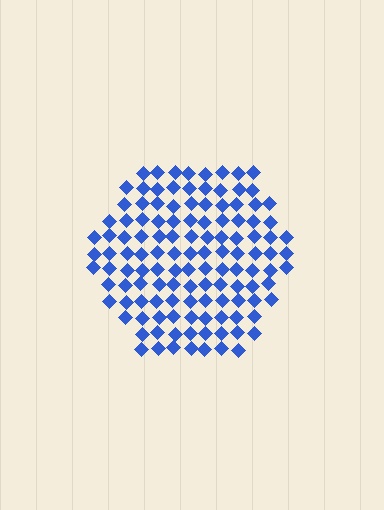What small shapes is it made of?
It is made of small diamonds.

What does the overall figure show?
The overall figure shows a hexagon.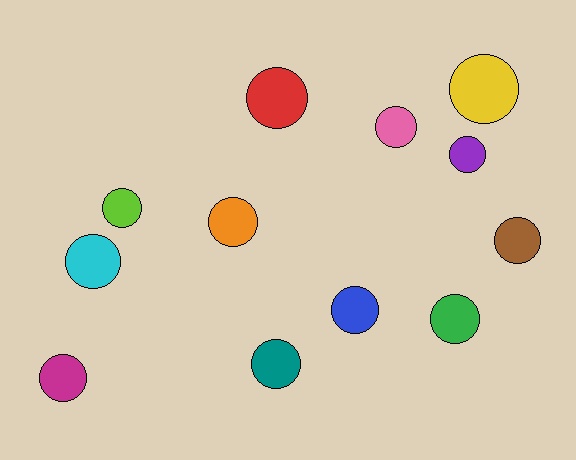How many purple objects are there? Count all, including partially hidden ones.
There is 1 purple object.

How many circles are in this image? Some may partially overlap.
There are 12 circles.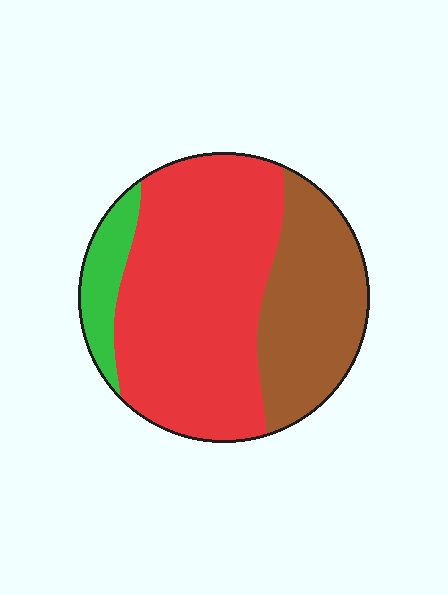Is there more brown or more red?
Red.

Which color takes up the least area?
Green, at roughly 10%.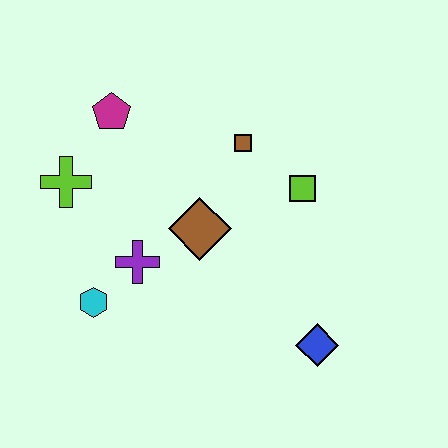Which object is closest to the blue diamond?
The lime square is closest to the blue diamond.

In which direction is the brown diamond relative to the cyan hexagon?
The brown diamond is to the right of the cyan hexagon.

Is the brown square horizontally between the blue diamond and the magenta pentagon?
Yes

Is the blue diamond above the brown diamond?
No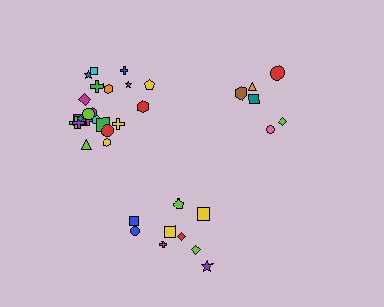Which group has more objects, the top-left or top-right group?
The top-left group.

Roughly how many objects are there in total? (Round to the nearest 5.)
Roughly 40 objects in total.